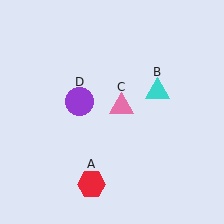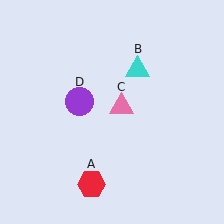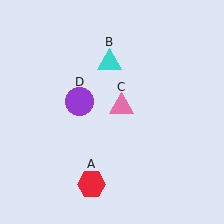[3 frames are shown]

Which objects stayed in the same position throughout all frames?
Red hexagon (object A) and pink triangle (object C) and purple circle (object D) remained stationary.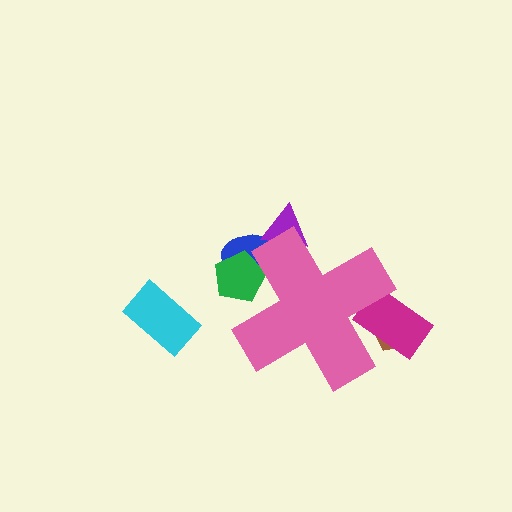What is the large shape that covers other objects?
A pink cross.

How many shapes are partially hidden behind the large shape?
5 shapes are partially hidden.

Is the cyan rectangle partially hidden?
No, the cyan rectangle is fully visible.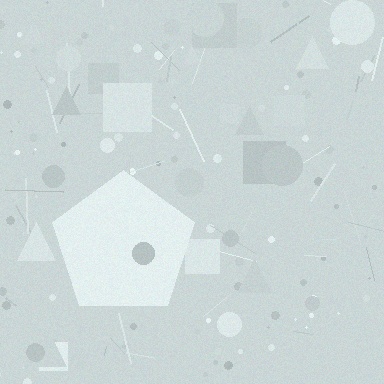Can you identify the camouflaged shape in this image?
The camouflaged shape is a pentagon.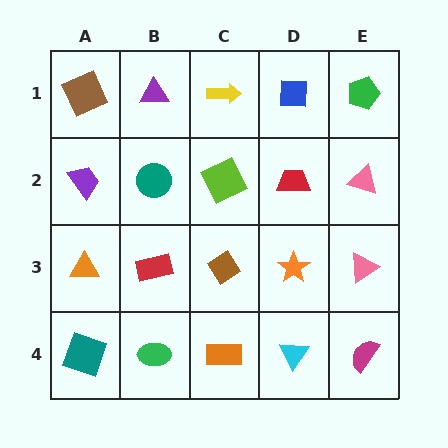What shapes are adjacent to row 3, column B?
A teal circle (row 2, column B), a green ellipse (row 4, column B), an orange triangle (row 3, column A), a brown diamond (row 3, column C).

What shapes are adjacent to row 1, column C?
A lime square (row 2, column C), a purple triangle (row 1, column B), a blue square (row 1, column D).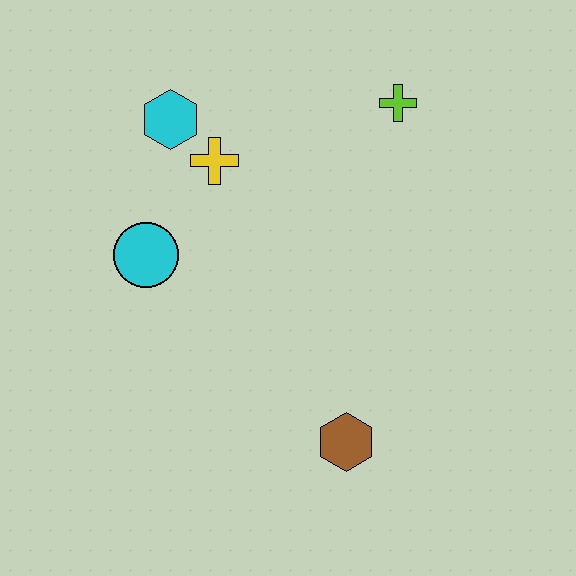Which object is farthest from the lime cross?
The brown hexagon is farthest from the lime cross.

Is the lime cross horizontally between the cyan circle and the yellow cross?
No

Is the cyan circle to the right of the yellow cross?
No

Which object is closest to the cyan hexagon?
The yellow cross is closest to the cyan hexagon.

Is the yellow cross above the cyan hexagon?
No